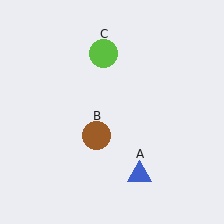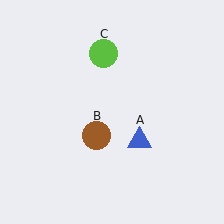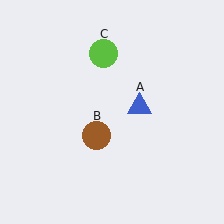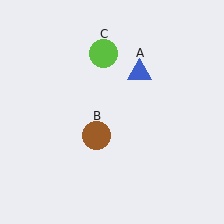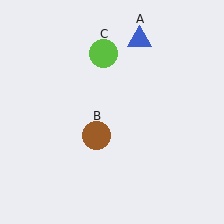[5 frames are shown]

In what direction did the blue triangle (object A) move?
The blue triangle (object A) moved up.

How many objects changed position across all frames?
1 object changed position: blue triangle (object A).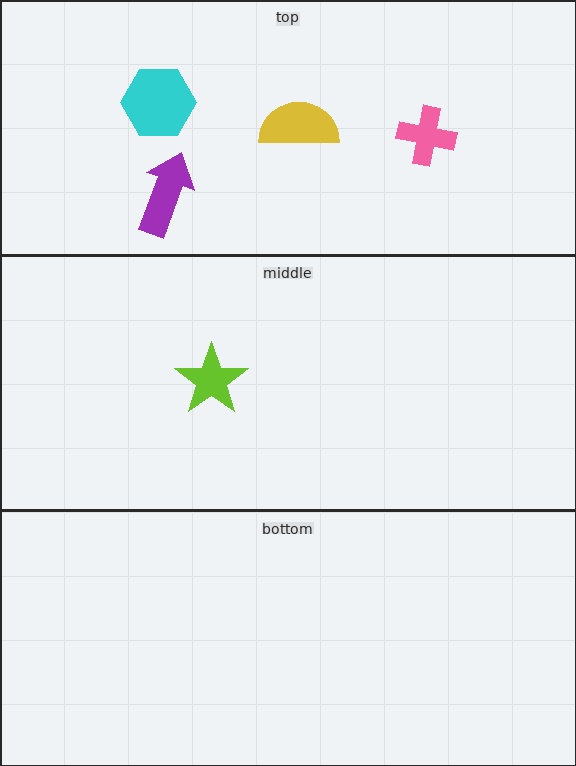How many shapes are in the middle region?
1.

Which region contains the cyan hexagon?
The top region.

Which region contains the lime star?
The middle region.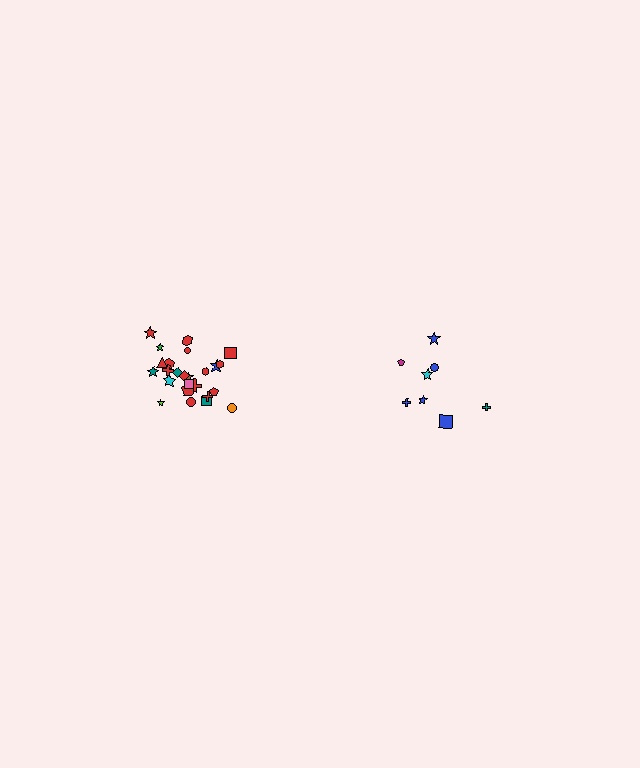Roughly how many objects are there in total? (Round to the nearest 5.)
Roughly 35 objects in total.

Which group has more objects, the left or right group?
The left group.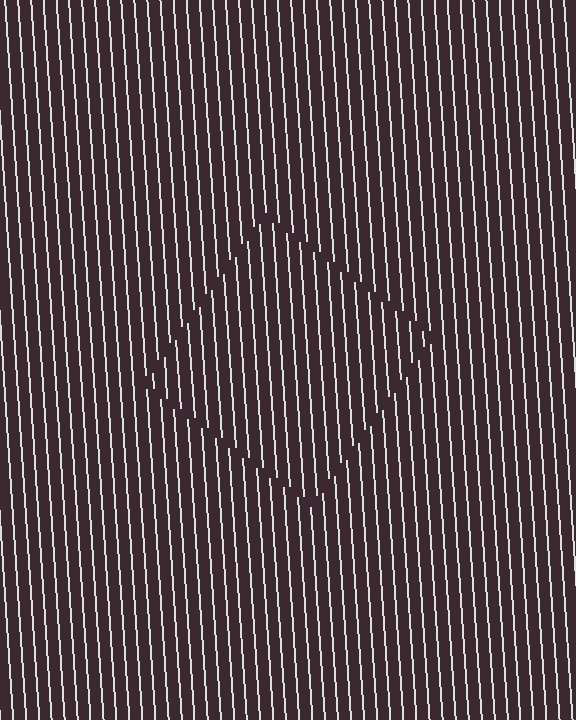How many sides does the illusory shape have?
4 sides — the line-ends trace a square.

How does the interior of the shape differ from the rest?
The interior of the shape contains the same grating, shifted by half a period — the contour is defined by the phase discontinuity where line-ends from the inner and outer gratings abut.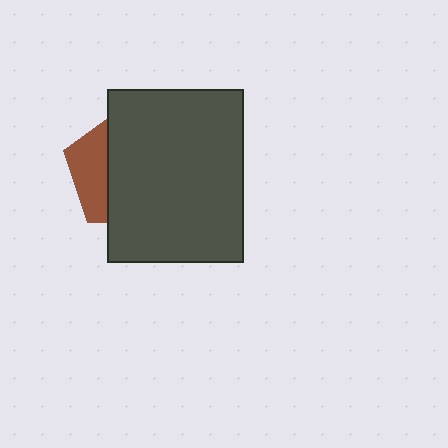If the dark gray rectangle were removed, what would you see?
You would see the complete brown pentagon.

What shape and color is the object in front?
The object in front is a dark gray rectangle.